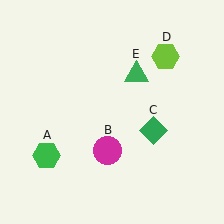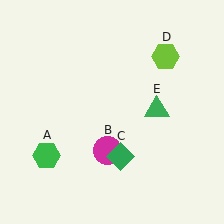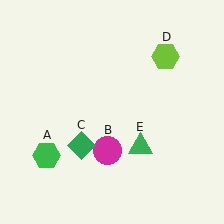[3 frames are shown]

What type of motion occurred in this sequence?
The green diamond (object C), green triangle (object E) rotated clockwise around the center of the scene.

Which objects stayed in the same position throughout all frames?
Green hexagon (object A) and magenta circle (object B) and lime hexagon (object D) remained stationary.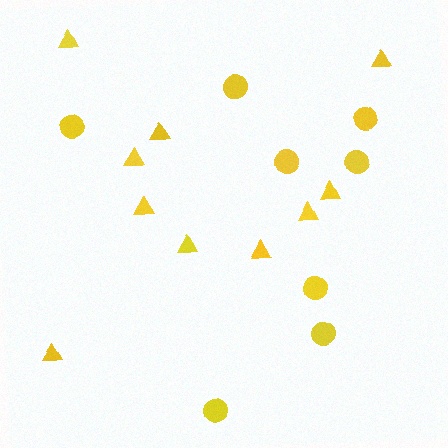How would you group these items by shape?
There are 2 groups: one group of triangles (10) and one group of circles (8).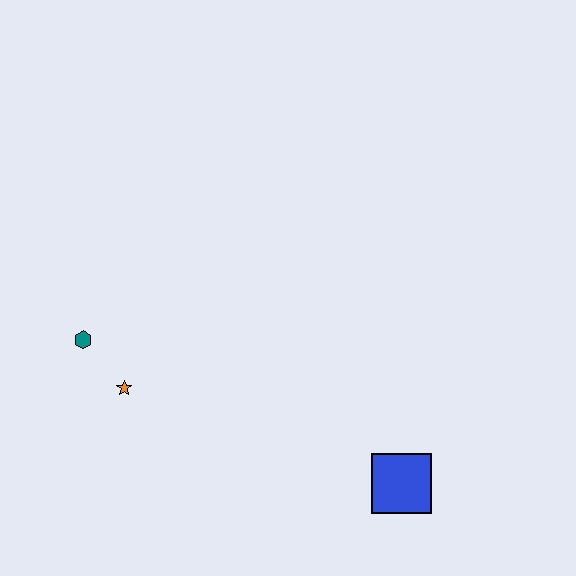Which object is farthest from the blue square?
The teal hexagon is farthest from the blue square.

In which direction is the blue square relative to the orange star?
The blue square is to the right of the orange star.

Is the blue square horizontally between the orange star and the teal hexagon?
No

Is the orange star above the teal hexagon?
No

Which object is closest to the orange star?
The teal hexagon is closest to the orange star.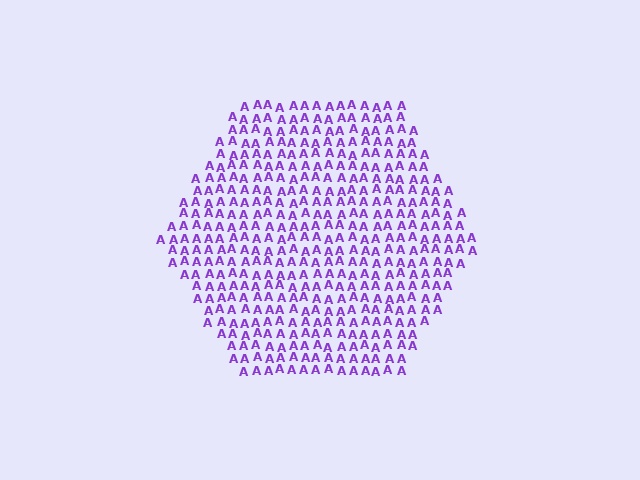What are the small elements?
The small elements are letter A's.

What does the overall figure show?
The overall figure shows a hexagon.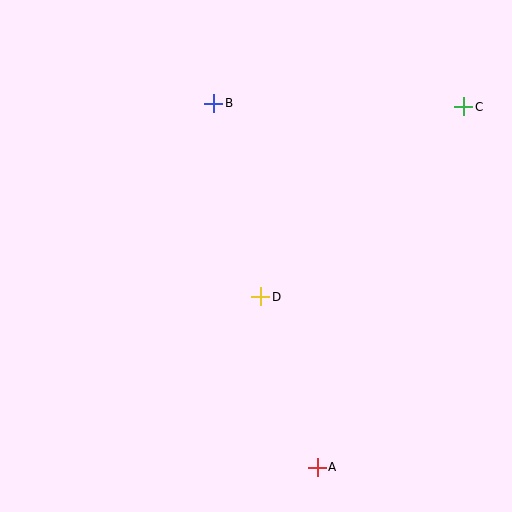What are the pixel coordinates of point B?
Point B is at (214, 103).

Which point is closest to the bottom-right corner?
Point A is closest to the bottom-right corner.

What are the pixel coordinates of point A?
Point A is at (317, 467).